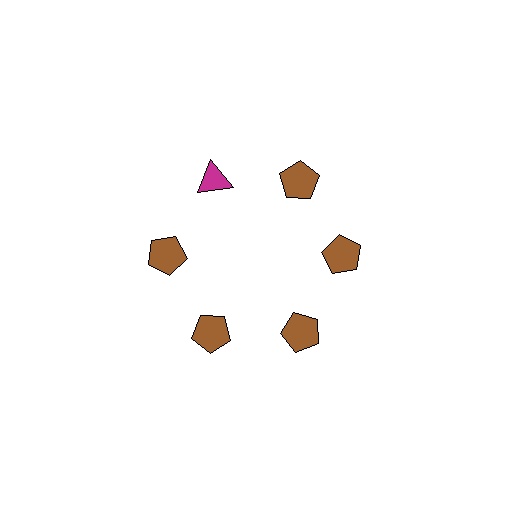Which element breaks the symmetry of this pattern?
The magenta triangle at roughly the 11 o'clock position breaks the symmetry. All other shapes are brown pentagons.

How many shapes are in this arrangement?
There are 6 shapes arranged in a ring pattern.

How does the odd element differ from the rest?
It differs in both color (magenta instead of brown) and shape (triangle instead of pentagon).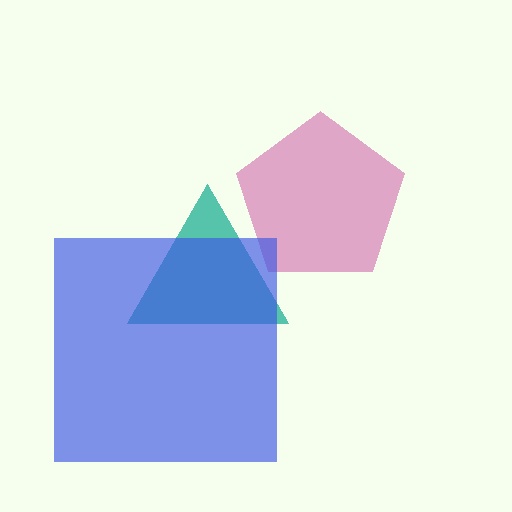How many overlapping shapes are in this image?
There are 3 overlapping shapes in the image.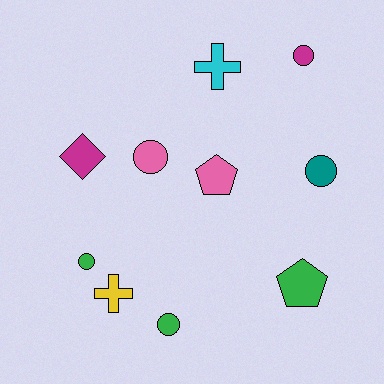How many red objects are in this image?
There are no red objects.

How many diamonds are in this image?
There is 1 diamond.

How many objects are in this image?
There are 10 objects.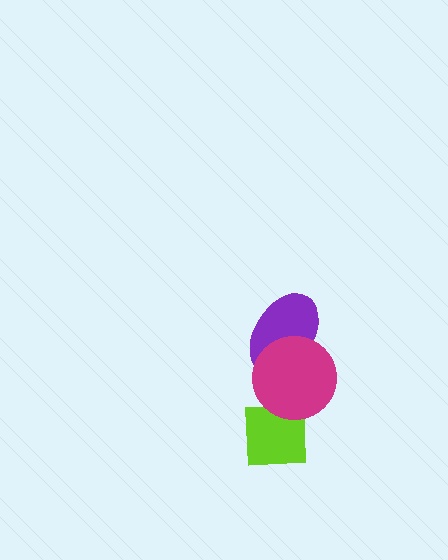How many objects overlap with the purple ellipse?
1 object overlaps with the purple ellipse.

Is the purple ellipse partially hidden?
Yes, it is partially covered by another shape.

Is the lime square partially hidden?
Yes, it is partially covered by another shape.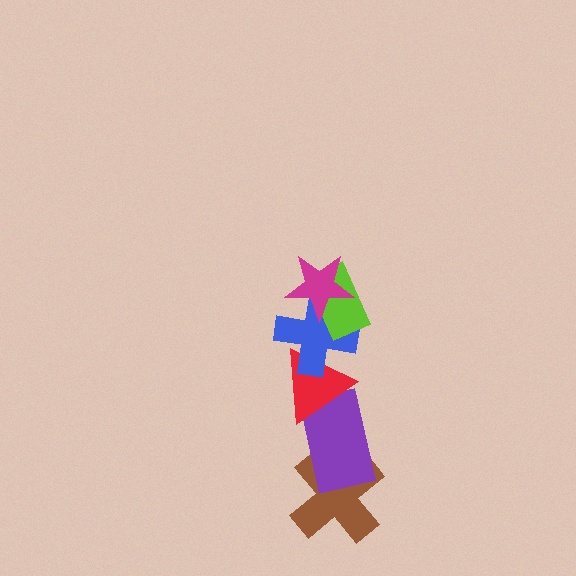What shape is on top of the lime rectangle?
The magenta star is on top of the lime rectangle.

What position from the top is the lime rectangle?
The lime rectangle is 2nd from the top.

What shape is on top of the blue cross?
The lime rectangle is on top of the blue cross.